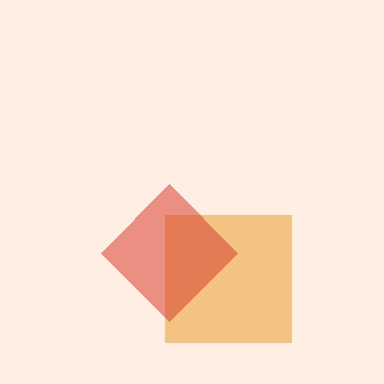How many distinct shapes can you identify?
There are 2 distinct shapes: an orange square, a red diamond.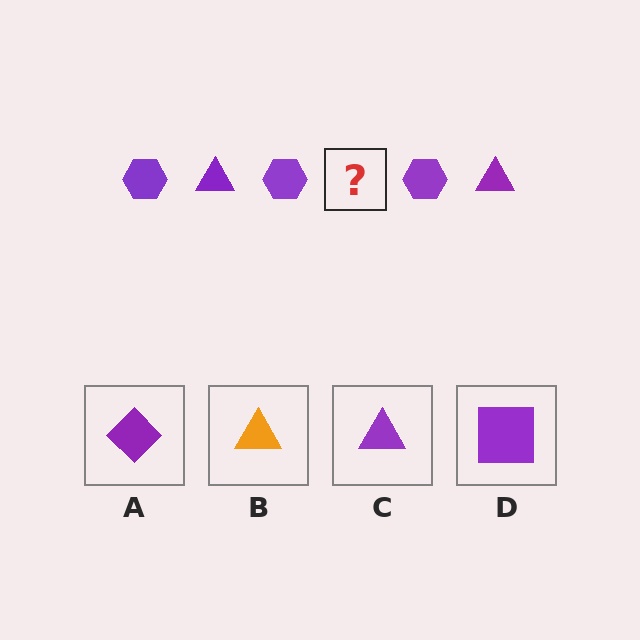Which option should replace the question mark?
Option C.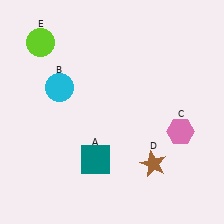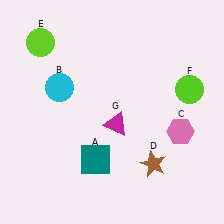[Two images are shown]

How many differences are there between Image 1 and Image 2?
There are 2 differences between the two images.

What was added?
A lime circle (F), a magenta triangle (G) were added in Image 2.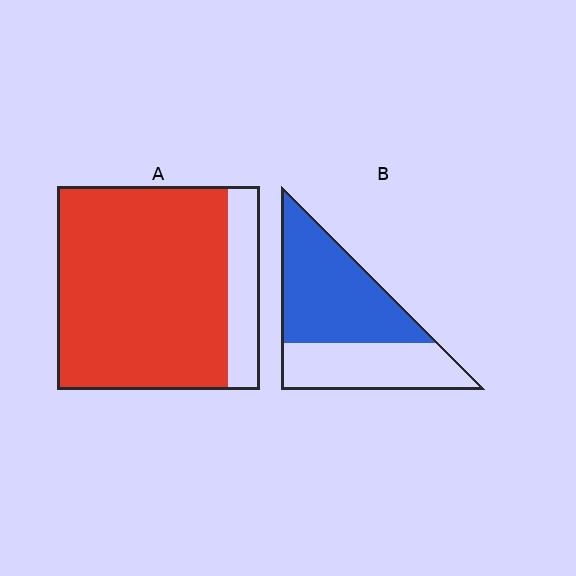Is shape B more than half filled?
Yes.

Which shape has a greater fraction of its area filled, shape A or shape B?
Shape A.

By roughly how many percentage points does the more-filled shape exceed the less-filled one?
By roughly 25 percentage points (A over B).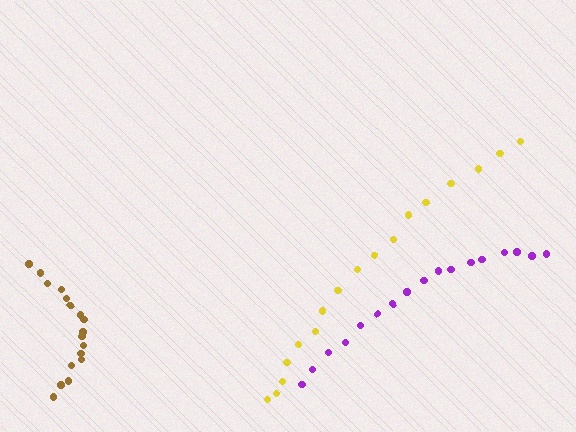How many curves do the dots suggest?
There are 3 distinct paths.